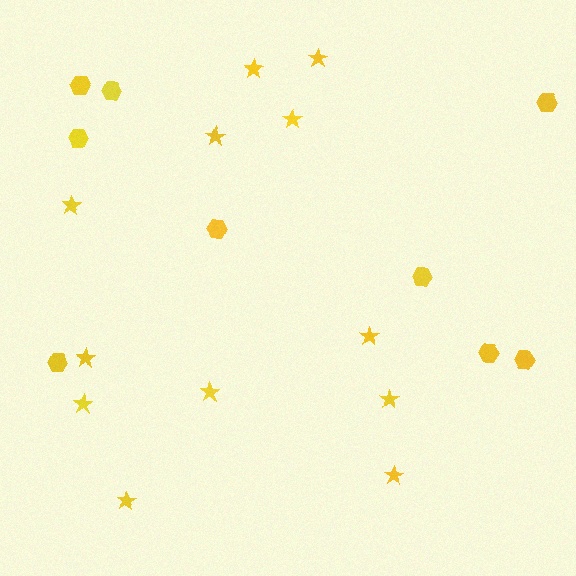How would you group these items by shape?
There are 2 groups: one group of hexagons (9) and one group of stars (12).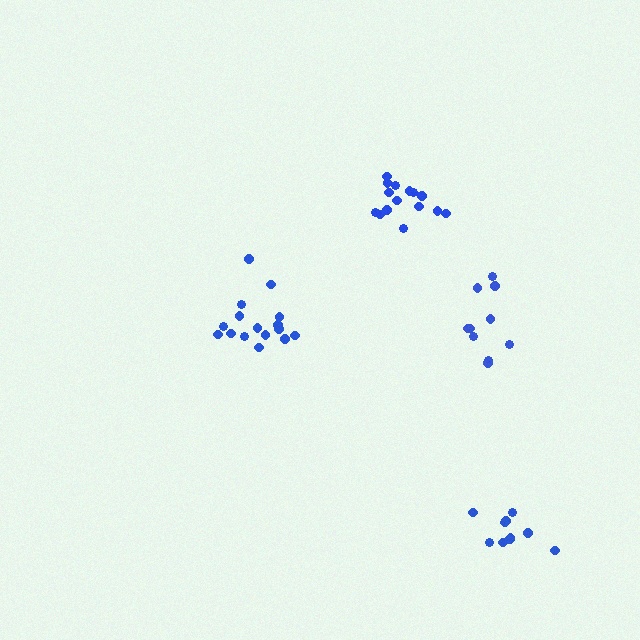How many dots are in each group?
Group 1: 16 dots, Group 2: 16 dots, Group 3: 10 dots, Group 4: 10 dots (52 total).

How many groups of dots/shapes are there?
There are 4 groups.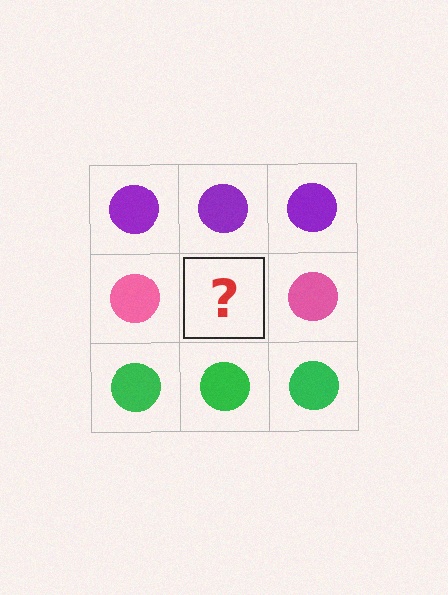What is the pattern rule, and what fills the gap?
The rule is that each row has a consistent color. The gap should be filled with a pink circle.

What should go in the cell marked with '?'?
The missing cell should contain a pink circle.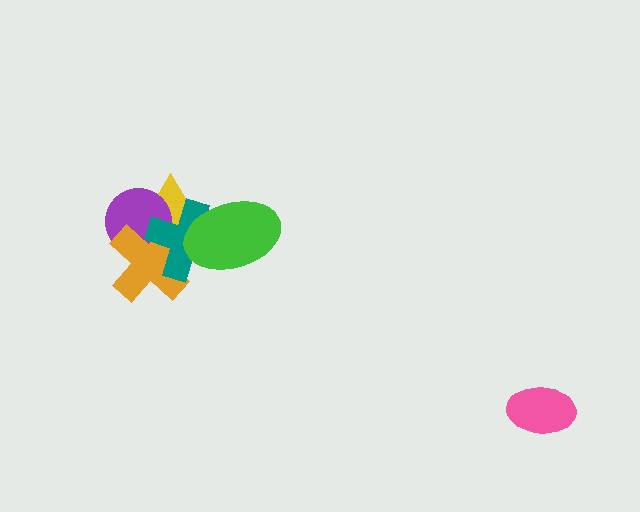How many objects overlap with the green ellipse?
2 objects overlap with the green ellipse.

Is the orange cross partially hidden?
Yes, it is partially covered by another shape.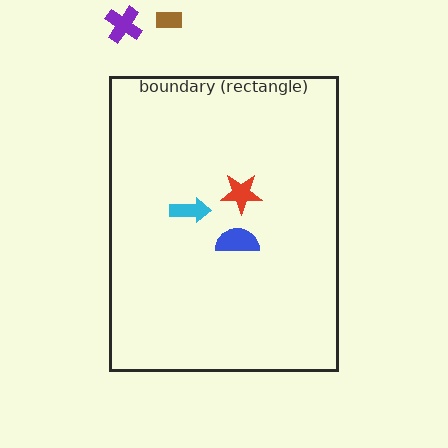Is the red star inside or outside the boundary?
Inside.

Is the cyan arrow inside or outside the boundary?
Inside.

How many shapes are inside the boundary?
3 inside, 2 outside.